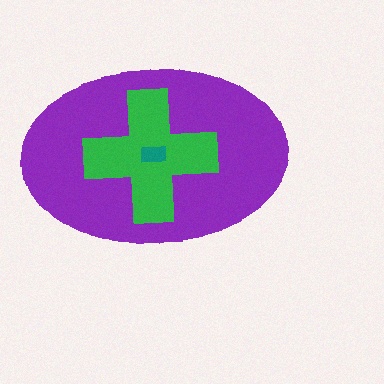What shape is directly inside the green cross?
The teal rectangle.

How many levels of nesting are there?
3.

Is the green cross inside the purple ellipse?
Yes.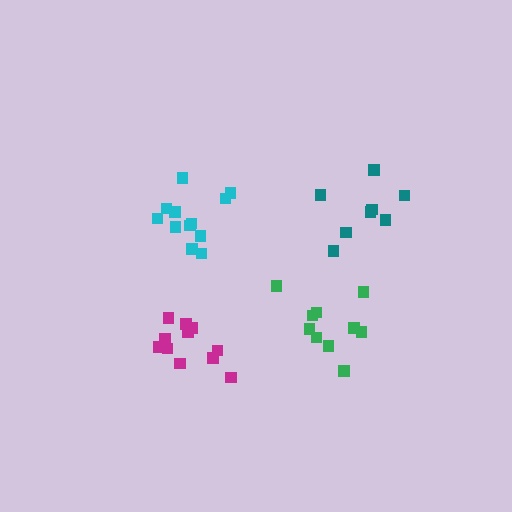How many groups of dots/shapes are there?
There are 4 groups.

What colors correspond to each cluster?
The clusters are colored: teal, green, magenta, cyan.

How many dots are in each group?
Group 1: 8 dots, Group 2: 10 dots, Group 3: 11 dots, Group 4: 12 dots (41 total).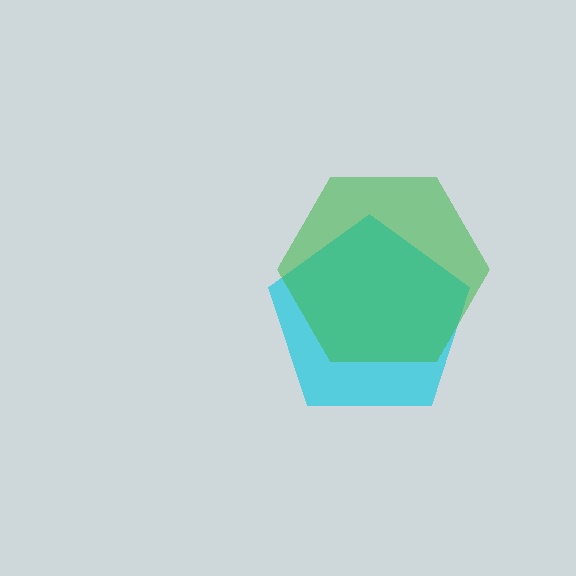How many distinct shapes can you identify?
There are 2 distinct shapes: a cyan pentagon, a green hexagon.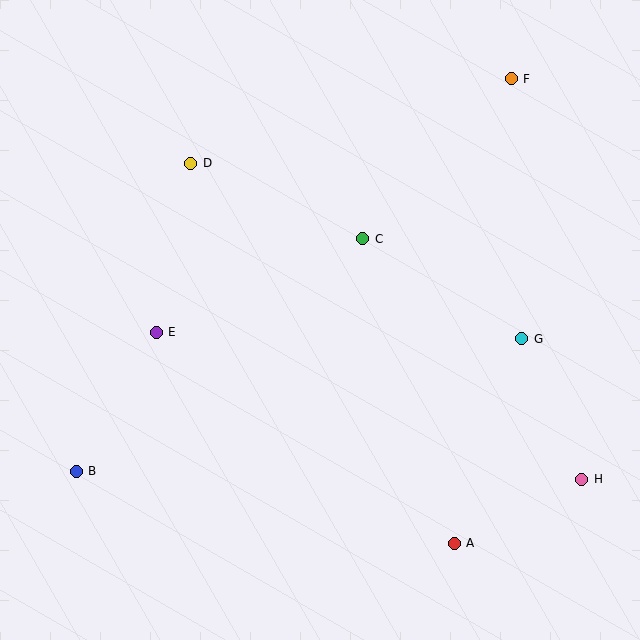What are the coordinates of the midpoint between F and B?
The midpoint between F and B is at (294, 275).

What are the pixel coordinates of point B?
Point B is at (76, 471).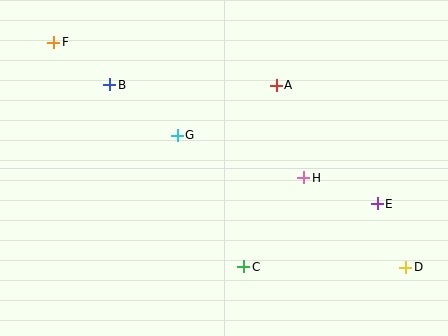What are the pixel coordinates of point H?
Point H is at (304, 178).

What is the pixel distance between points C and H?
The distance between C and H is 107 pixels.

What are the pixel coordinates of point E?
Point E is at (377, 204).